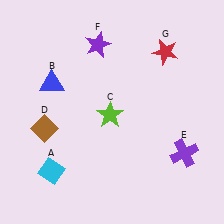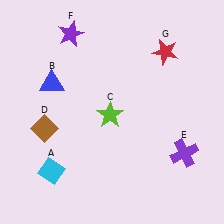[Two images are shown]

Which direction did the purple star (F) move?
The purple star (F) moved left.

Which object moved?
The purple star (F) moved left.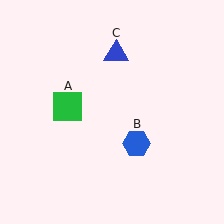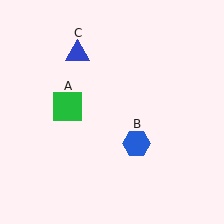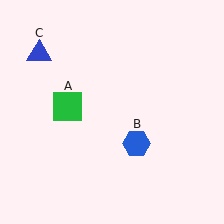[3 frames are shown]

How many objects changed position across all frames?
1 object changed position: blue triangle (object C).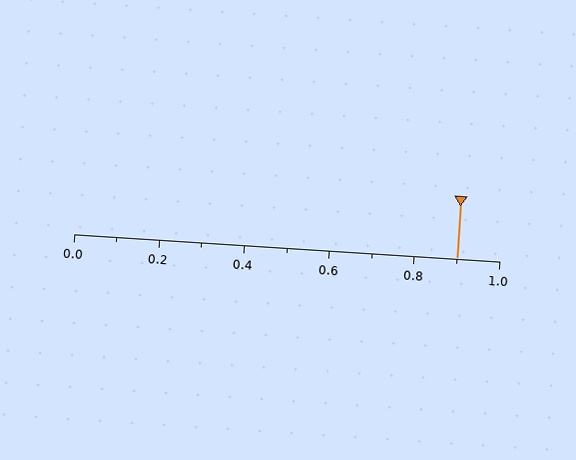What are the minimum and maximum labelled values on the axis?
The axis runs from 0.0 to 1.0.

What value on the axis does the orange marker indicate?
The marker indicates approximately 0.9.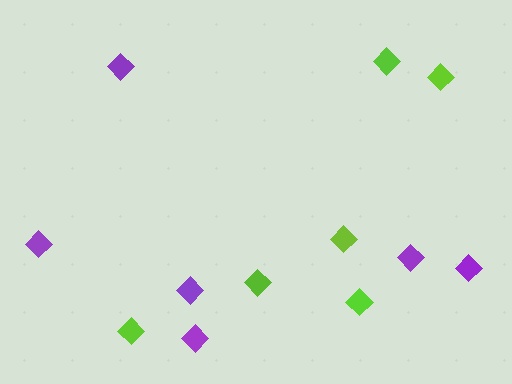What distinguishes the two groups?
There are 2 groups: one group of lime diamonds (6) and one group of purple diamonds (6).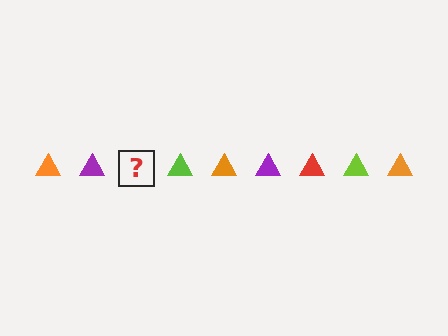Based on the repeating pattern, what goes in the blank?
The blank should be a red triangle.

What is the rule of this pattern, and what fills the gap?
The rule is that the pattern cycles through orange, purple, red, lime triangles. The gap should be filled with a red triangle.